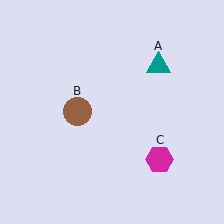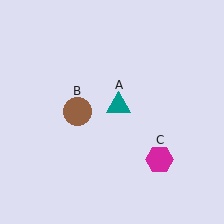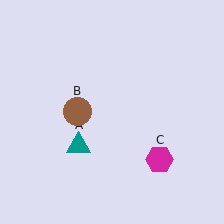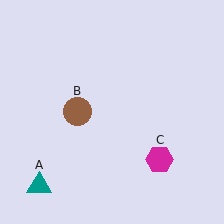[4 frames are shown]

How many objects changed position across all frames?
1 object changed position: teal triangle (object A).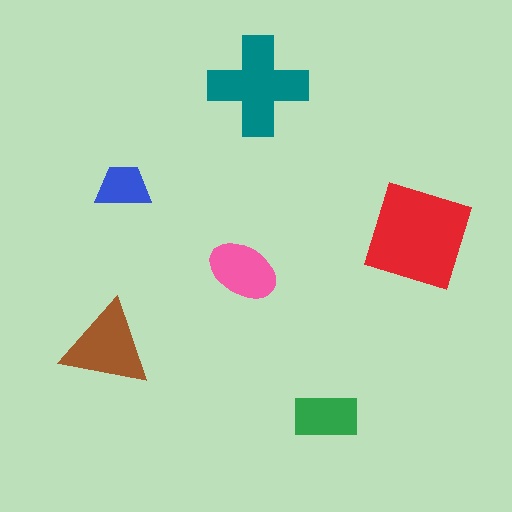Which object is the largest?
The red square.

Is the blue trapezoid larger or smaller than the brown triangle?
Smaller.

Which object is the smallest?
The blue trapezoid.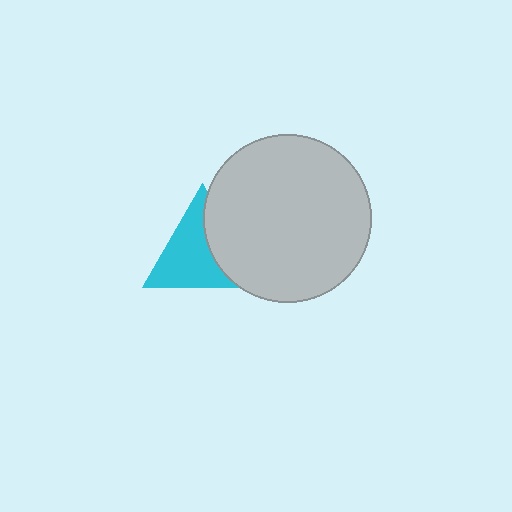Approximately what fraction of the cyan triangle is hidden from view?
Roughly 36% of the cyan triangle is hidden behind the light gray circle.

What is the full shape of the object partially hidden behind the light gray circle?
The partially hidden object is a cyan triangle.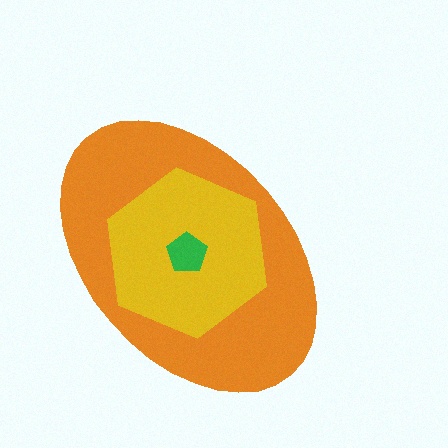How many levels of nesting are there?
3.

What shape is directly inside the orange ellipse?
The yellow hexagon.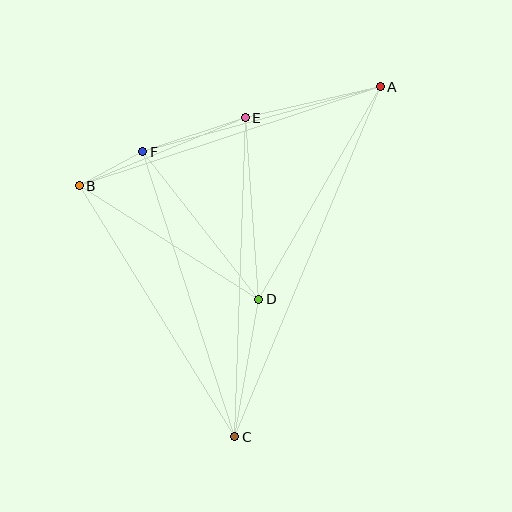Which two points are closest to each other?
Points B and F are closest to each other.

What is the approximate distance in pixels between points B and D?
The distance between B and D is approximately 213 pixels.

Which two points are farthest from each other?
Points A and C are farthest from each other.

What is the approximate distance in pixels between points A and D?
The distance between A and D is approximately 245 pixels.